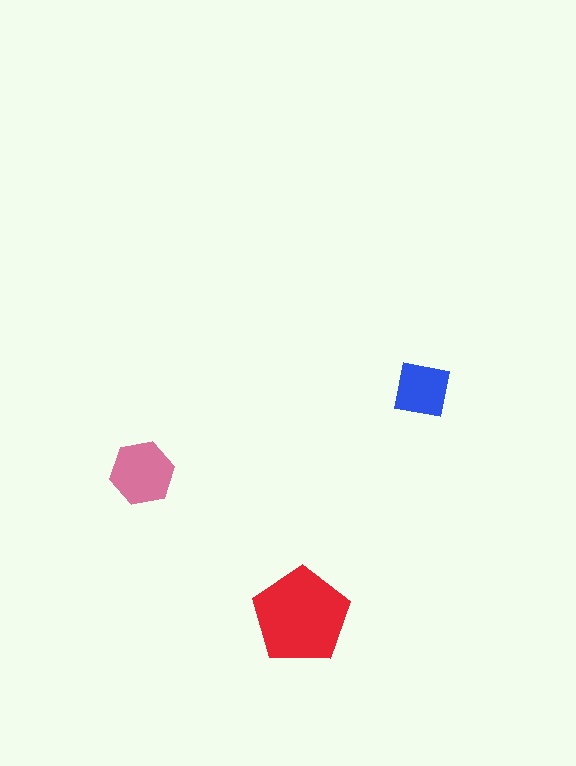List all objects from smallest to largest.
The blue square, the pink hexagon, the red pentagon.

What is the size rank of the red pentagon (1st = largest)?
1st.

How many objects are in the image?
There are 3 objects in the image.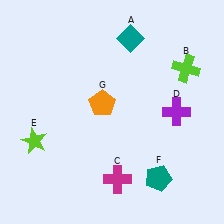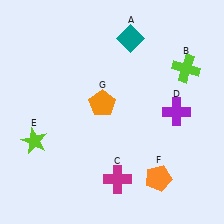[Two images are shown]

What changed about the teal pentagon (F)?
In Image 1, F is teal. In Image 2, it changed to orange.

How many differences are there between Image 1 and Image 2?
There is 1 difference between the two images.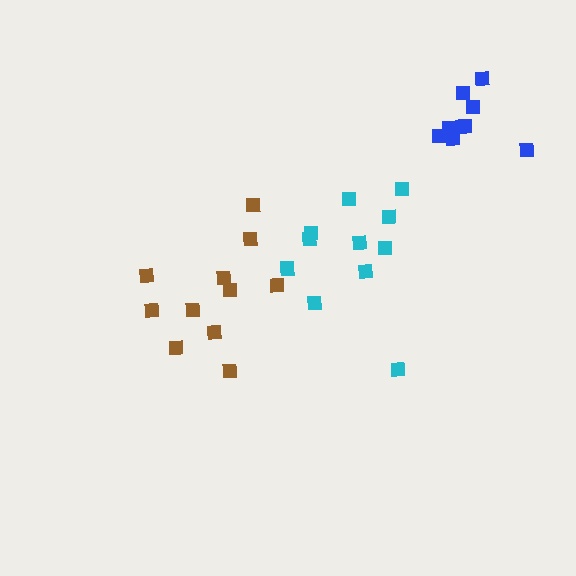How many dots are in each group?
Group 1: 11 dots, Group 2: 9 dots, Group 3: 11 dots (31 total).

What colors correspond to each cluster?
The clusters are colored: cyan, blue, brown.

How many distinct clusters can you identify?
There are 3 distinct clusters.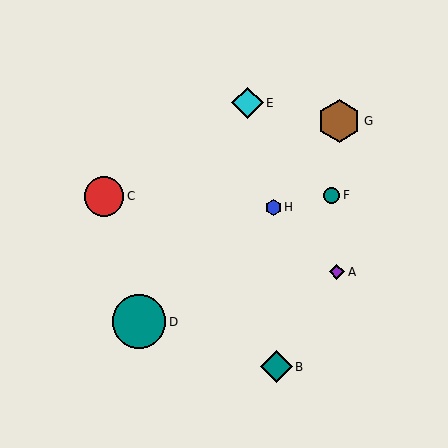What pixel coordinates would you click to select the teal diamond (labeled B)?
Click at (276, 367) to select the teal diamond B.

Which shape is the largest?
The teal circle (labeled D) is the largest.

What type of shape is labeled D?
Shape D is a teal circle.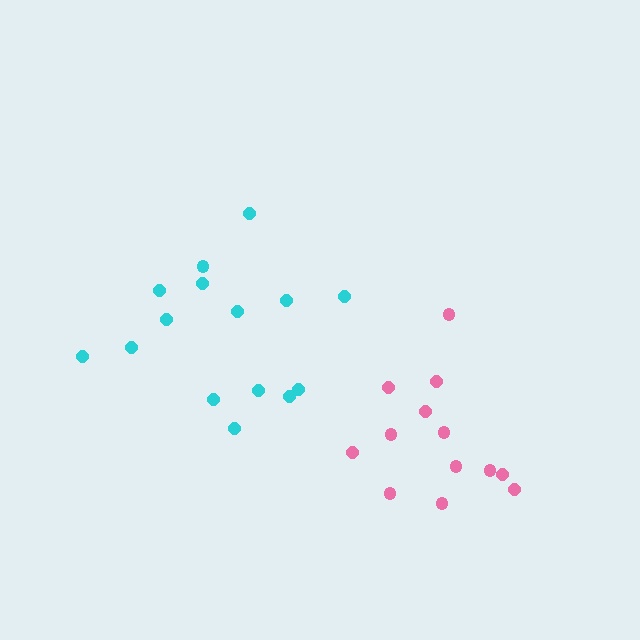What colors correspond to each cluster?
The clusters are colored: cyan, pink.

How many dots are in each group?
Group 1: 15 dots, Group 2: 13 dots (28 total).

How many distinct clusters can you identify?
There are 2 distinct clusters.